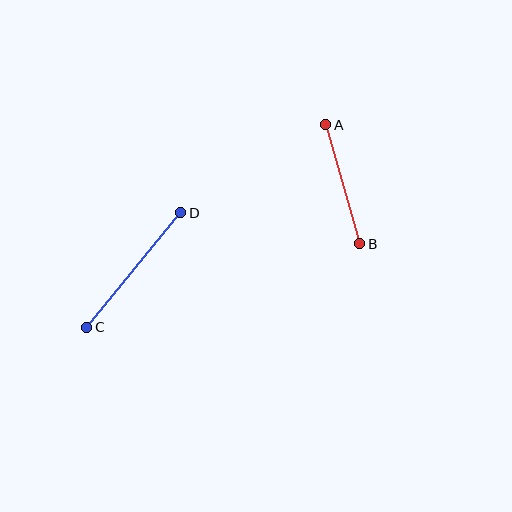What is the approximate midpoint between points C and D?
The midpoint is at approximately (134, 270) pixels.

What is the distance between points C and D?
The distance is approximately 148 pixels.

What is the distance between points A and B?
The distance is approximately 124 pixels.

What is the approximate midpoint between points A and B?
The midpoint is at approximately (343, 184) pixels.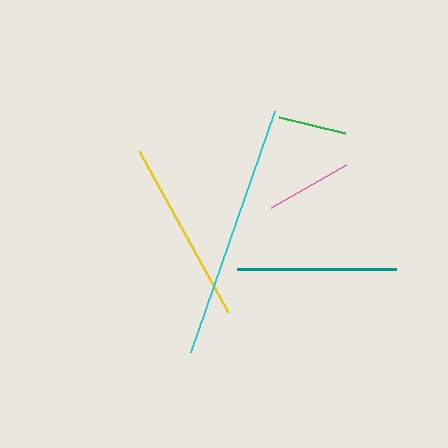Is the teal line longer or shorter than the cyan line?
The cyan line is longer than the teal line.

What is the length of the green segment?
The green segment is approximately 68 pixels long.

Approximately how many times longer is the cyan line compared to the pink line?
The cyan line is approximately 3.0 times the length of the pink line.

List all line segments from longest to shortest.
From longest to shortest: cyan, yellow, teal, pink, green.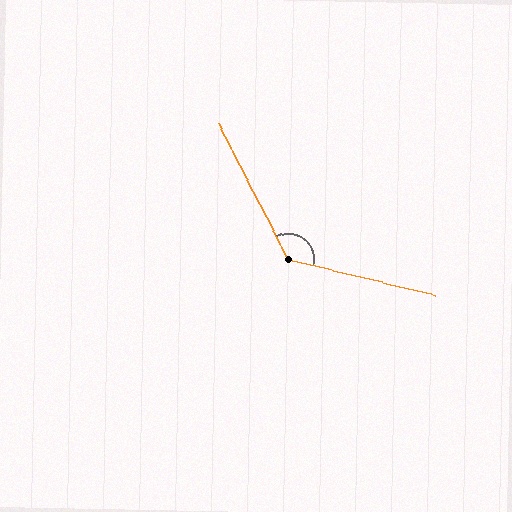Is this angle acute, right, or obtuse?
It is obtuse.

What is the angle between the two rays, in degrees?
Approximately 131 degrees.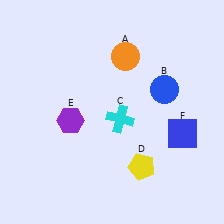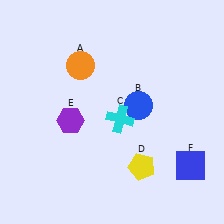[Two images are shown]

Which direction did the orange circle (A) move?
The orange circle (A) moved left.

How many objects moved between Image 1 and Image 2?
3 objects moved between the two images.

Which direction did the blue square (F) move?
The blue square (F) moved down.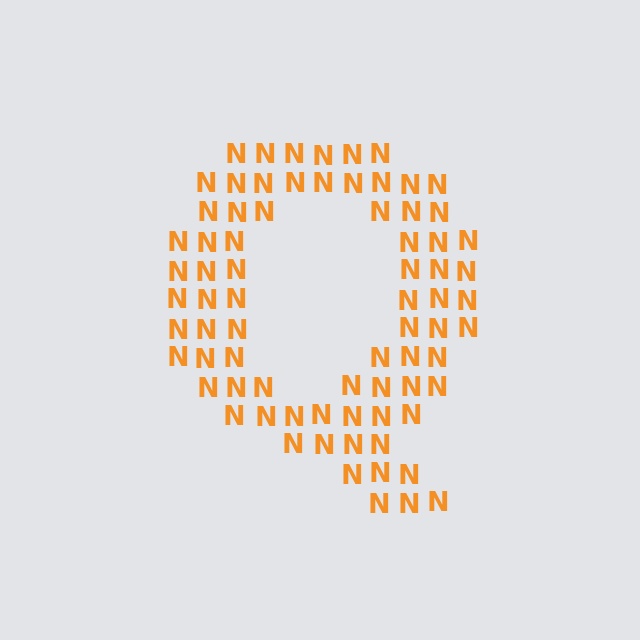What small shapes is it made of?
It is made of small letter N's.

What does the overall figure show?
The overall figure shows the letter Q.